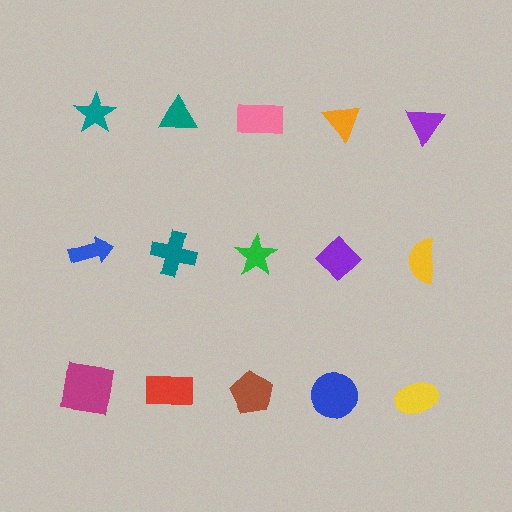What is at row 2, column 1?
A blue arrow.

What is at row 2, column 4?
A purple diamond.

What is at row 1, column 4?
An orange triangle.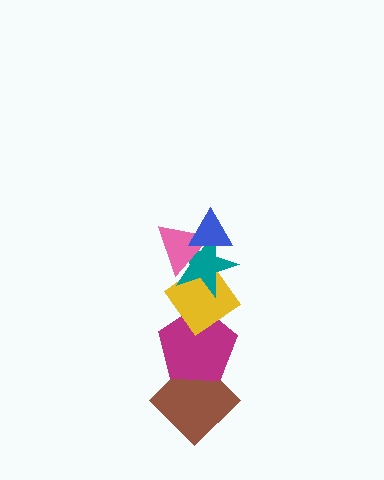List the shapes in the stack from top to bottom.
From top to bottom: the blue triangle, the pink triangle, the teal star, the yellow diamond, the magenta pentagon, the brown diamond.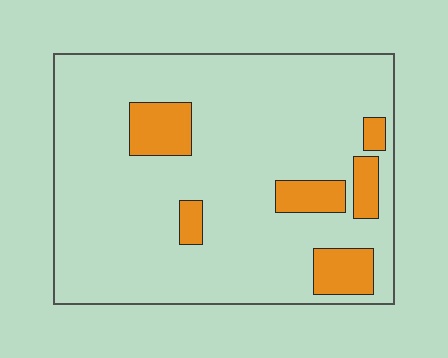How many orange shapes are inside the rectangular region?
6.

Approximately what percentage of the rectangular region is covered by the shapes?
Approximately 15%.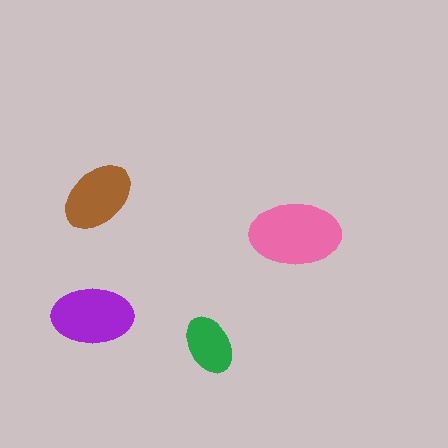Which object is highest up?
The brown ellipse is topmost.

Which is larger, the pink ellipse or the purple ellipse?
The pink one.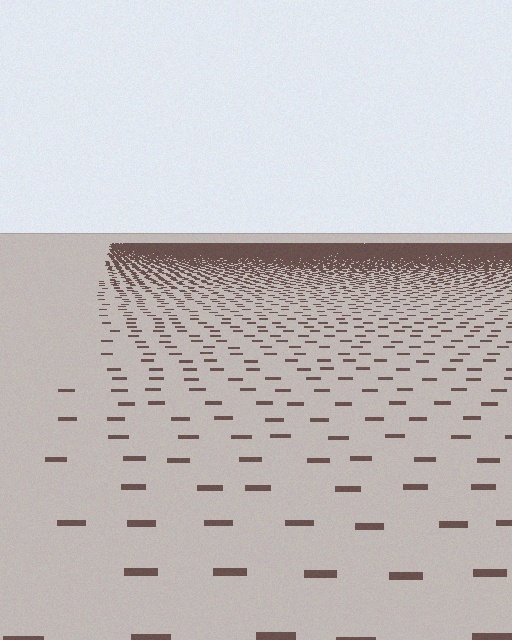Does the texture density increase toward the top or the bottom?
Density increases toward the top.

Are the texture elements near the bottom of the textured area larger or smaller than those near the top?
Larger. Near the bottom, elements are closer to the viewer and appear at a bigger on-screen size.